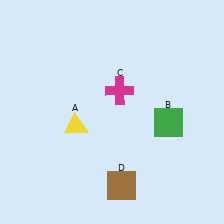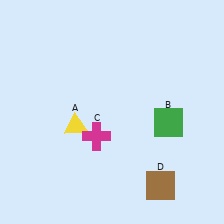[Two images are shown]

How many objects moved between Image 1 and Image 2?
2 objects moved between the two images.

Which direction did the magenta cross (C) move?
The magenta cross (C) moved down.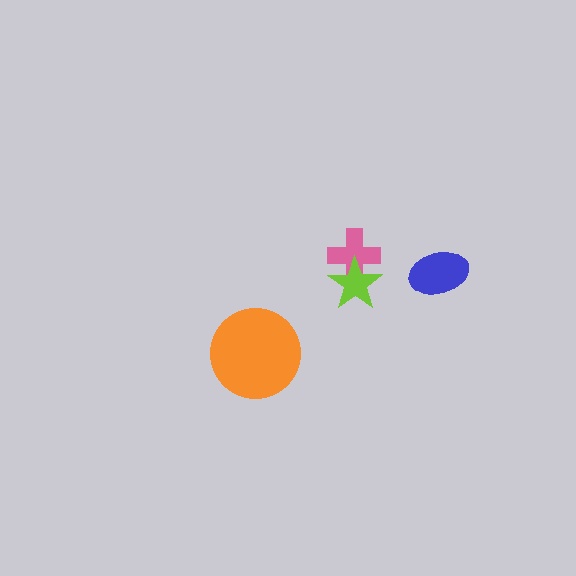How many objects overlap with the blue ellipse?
0 objects overlap with the blue ellipse.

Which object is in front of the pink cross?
The lime star is in front of the pink cross.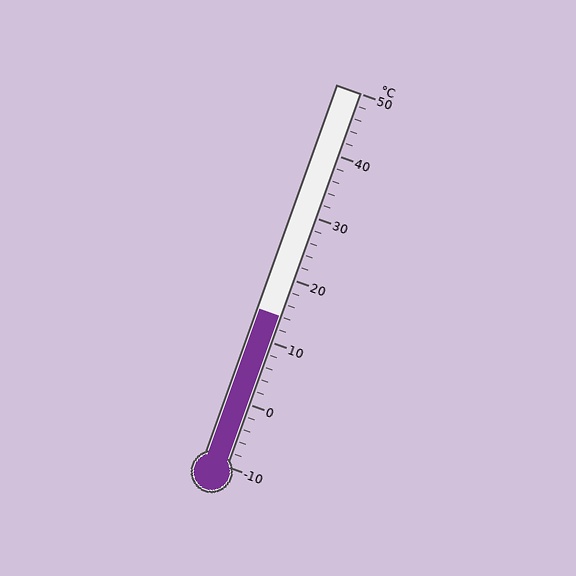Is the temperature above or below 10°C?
The temperature is above 10°C.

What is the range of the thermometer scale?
The thermometer scale ranges from -10°C to 50°C.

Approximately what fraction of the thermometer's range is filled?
The thermometer is filled to approximately 40% of its range.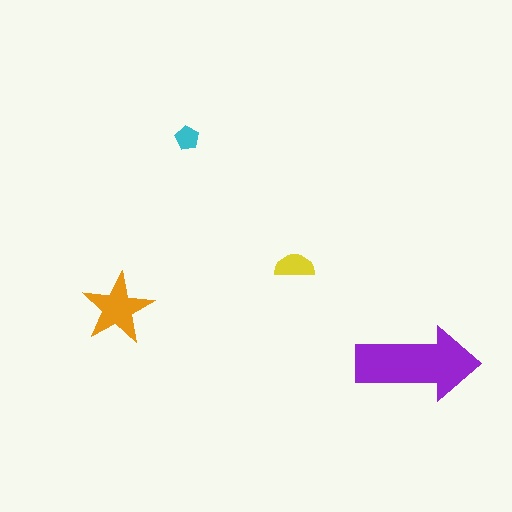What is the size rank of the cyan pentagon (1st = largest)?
4th.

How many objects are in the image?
There are 4 objects in the image.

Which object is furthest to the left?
The orange star is leftmost.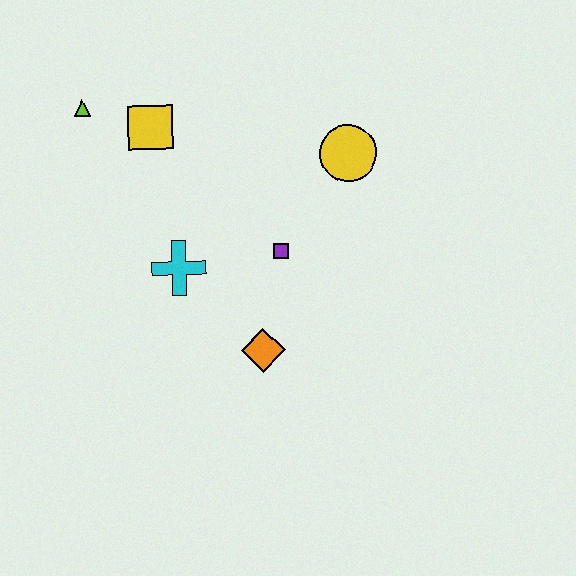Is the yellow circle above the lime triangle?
No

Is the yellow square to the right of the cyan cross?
No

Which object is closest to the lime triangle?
The yellow square is closest to the lime triangle.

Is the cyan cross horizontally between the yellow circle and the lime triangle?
Yes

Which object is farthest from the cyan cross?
The yellow circle is farthest from the cyan cross.